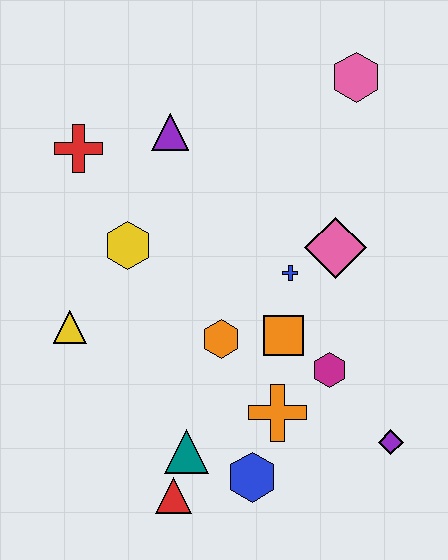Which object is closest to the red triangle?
The teal triangle is closest to the red triangle.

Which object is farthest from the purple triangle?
The purple diamond is farthest from the purple triangle.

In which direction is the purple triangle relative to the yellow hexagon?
The purple triangle is above the yellow hexagon.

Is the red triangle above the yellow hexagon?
No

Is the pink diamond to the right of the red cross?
Yes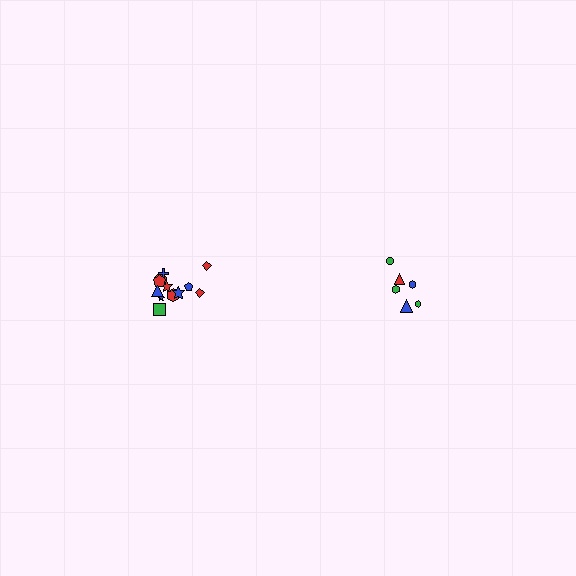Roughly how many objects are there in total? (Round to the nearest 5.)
Roughly 20 objects in total.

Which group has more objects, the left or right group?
The left group.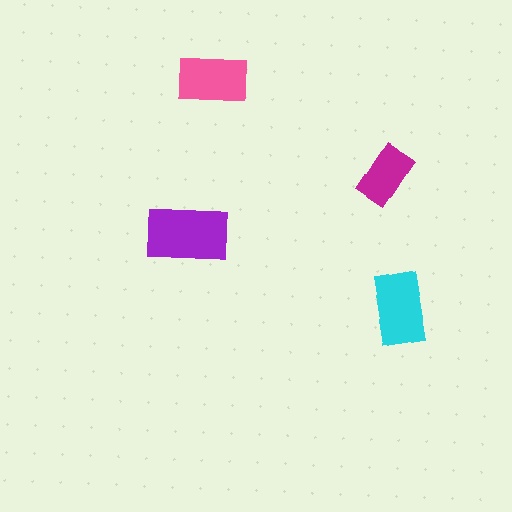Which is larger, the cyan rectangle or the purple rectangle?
The purple one.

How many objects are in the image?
There are 4 objects in the image.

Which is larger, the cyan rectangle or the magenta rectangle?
The cyan one.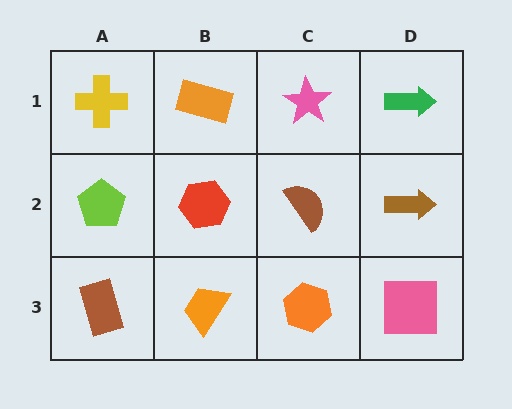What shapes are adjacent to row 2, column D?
A green arrow (row 1, column D), a pink square (row 3, column D), a brown semicircle (row 2, column C).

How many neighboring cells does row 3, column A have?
2.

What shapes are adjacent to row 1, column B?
A red hexagon (row 2, column B), a yellow cross (row 1, column A), a pink star (row 1, column C).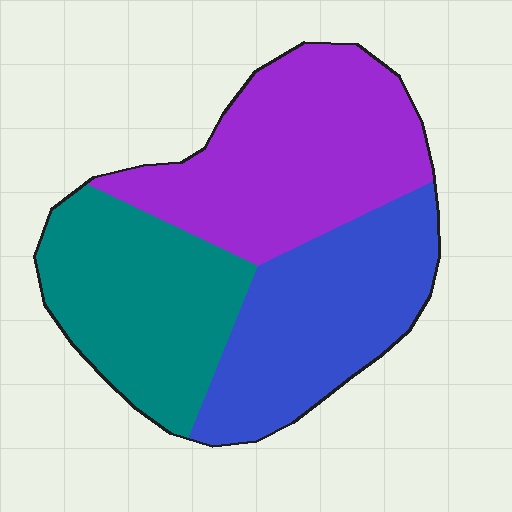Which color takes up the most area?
Purple, at roughly 40%.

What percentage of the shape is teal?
Teal takes up about one third (1/3) of the shape.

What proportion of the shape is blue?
Blue covers roughly 30% of the shape.